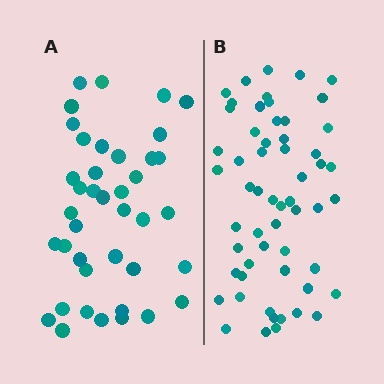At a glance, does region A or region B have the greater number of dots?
Region B (the right region) has more dots.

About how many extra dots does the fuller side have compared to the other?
Region B has approximately 15 more dots than region A.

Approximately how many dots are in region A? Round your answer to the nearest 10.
About 40 dots.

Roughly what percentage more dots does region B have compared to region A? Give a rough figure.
About 40% more.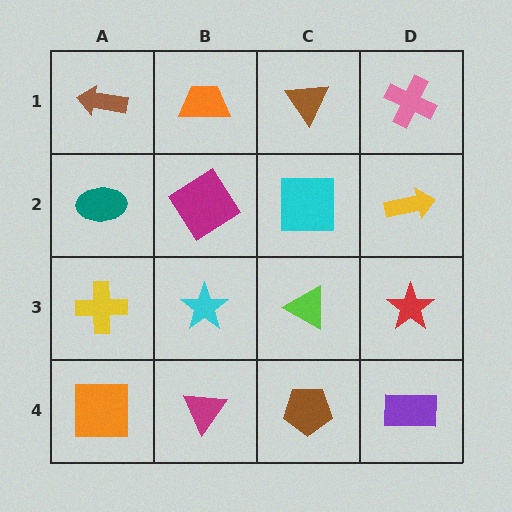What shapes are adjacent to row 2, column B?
An orange trapezoid (row 1, column B), a cyan star (row 3, column B), a teal ellipse (row 2, column A), a cyan square (row 2, column C).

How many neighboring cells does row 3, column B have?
4.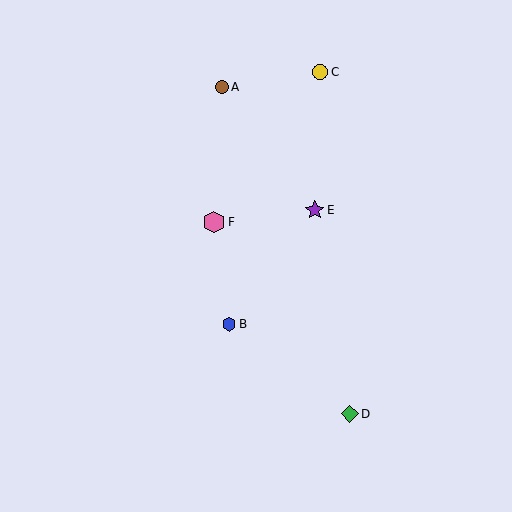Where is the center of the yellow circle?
The center of the yellow circle is at (320, 72).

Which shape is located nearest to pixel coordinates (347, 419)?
The green diamond (labeled D) at (350, 414) is nearest to that location.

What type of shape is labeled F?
Shape F is a pink hexagon.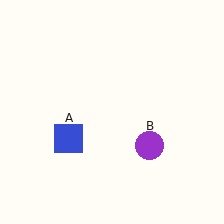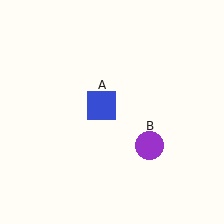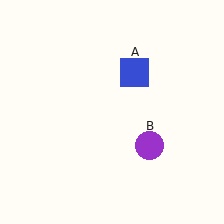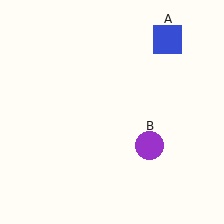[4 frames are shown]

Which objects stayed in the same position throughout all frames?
Purple circle (object B) remained stationary.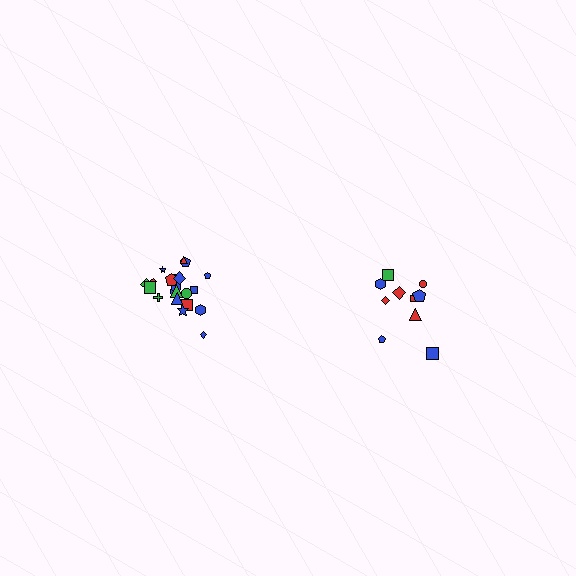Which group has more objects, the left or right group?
The left group.